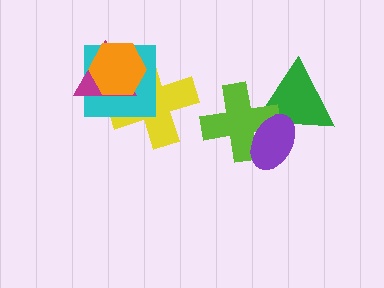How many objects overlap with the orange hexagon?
3 objects overlap with the orange hexagon.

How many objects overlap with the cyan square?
3 objects overlap with the cyan square.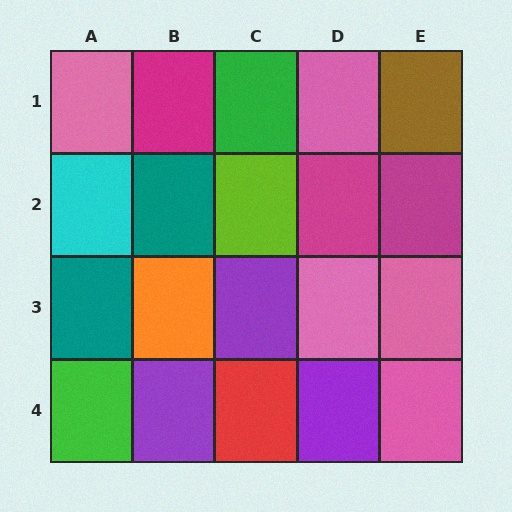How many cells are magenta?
3 cells are magenta.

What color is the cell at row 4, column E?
Pink.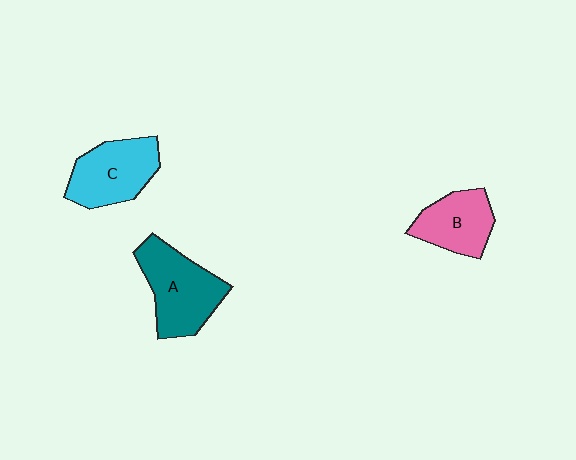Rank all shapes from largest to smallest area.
From largest to smallest: A (teal), C (cyan), B (pink).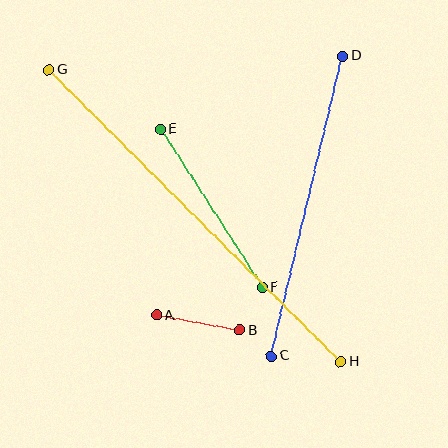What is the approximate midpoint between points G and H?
The midpoint is at approximately (195, 216) pixels.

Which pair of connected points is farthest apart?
Points G and H are farthest apart.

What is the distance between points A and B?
The distance is approximately 85 pixels.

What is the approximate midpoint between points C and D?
The midpoint is at approximately (307, 206) pixels.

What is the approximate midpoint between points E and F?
The midpoint is at approximately (212, 208) pixels.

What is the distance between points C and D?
The distance is approximately 308 pixels.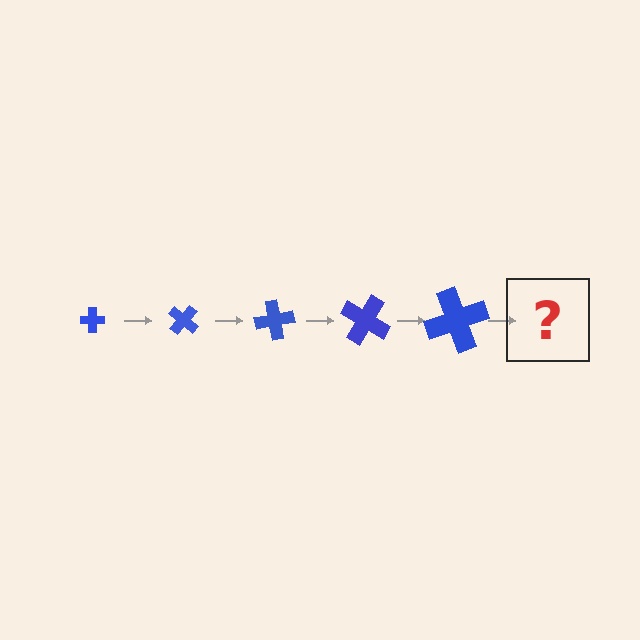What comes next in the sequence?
The next element should be a cross, larger than the previous one and rotated 200 degrees from the start.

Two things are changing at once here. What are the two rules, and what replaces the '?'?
The two rules are that the cross grows larger each step and it rotates 40 degrees each step. The '?' should be a cross, larger than the previous one and rotated 200 degrees from the start.